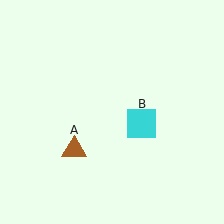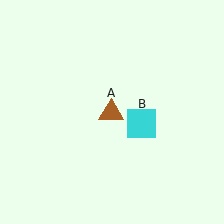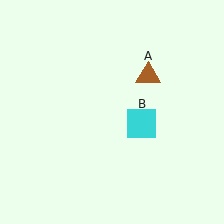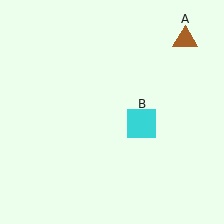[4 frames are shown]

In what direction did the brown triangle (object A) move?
The brown triangle (object A) moved up and to the right.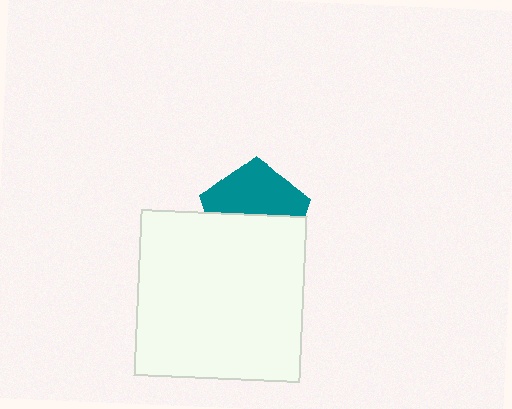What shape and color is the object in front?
The object in front is a white square.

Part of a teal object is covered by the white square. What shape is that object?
It is a pentagon.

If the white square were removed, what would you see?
You would see the complete teal pentagon.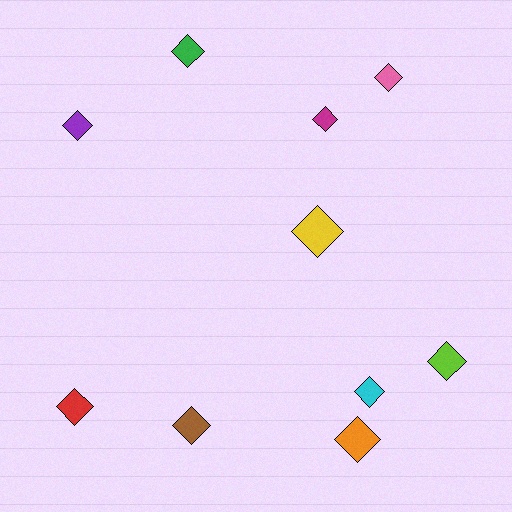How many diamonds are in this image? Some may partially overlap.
There are 10 diamonds.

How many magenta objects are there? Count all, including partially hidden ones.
There is 1 magenta object.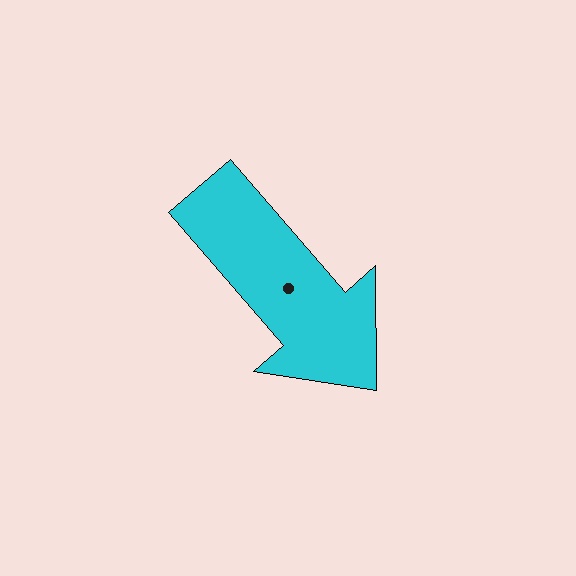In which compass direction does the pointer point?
Southeast.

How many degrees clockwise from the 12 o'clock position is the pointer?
Approximately 139 degrees.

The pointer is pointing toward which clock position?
Roughly 5 o'clock.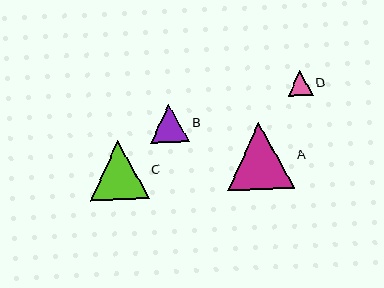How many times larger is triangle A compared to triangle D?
Triangle A is approximately 2.7 times the size of triangle D.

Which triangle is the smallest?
Triangle D is the smallest with a size of approximately 25 pixels.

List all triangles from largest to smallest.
From largest to smallest: A, C, B, D.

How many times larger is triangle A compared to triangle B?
Triangle A is approximately 1.7 times the size of triangle B.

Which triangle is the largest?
Triangle A is the largest with a size of approximately 68 pixels.